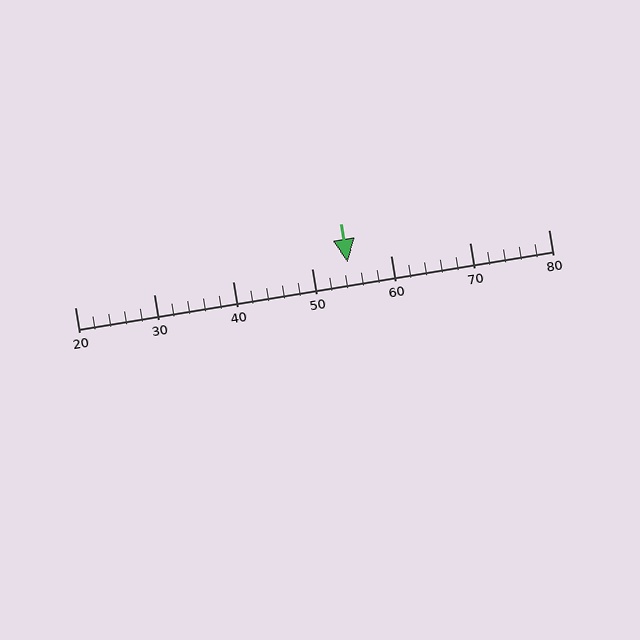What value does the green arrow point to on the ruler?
The green arrow points to approximately 54.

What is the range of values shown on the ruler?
The ruler shows values from 20 to 80.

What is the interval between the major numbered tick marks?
The major tick marks are spaced 10 units apart.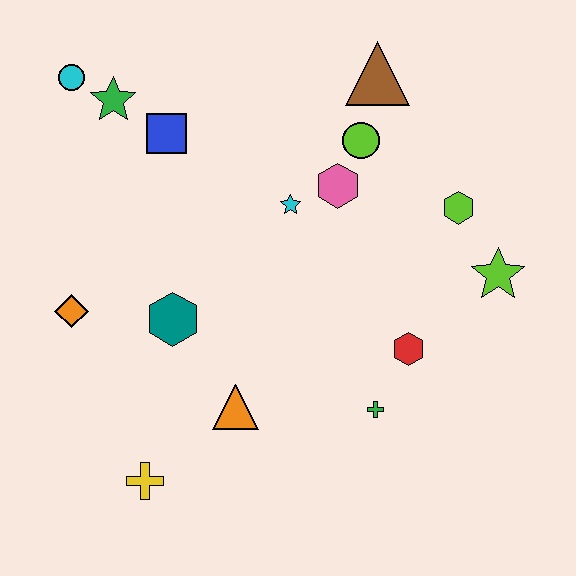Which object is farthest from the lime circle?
The yellow cross is farthest from the lime circle.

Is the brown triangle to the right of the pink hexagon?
Yes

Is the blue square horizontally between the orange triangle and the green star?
Yes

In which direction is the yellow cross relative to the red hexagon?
The yellow cross is to the left of the red hexagon.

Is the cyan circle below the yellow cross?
No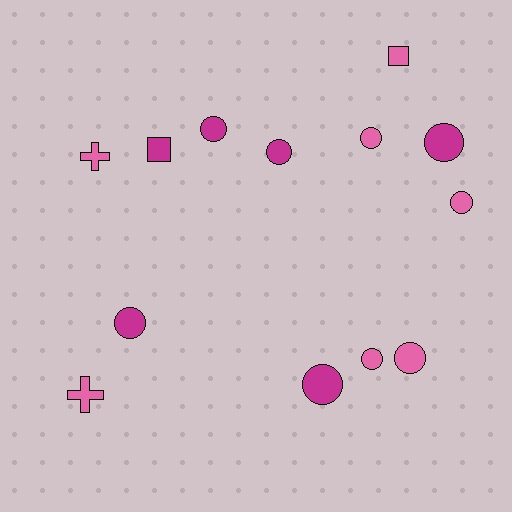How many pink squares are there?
There is 1 pink square.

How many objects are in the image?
There are 13 objects.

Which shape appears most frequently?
Circle, with 9 objects.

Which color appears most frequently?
Pink, with 7 objects.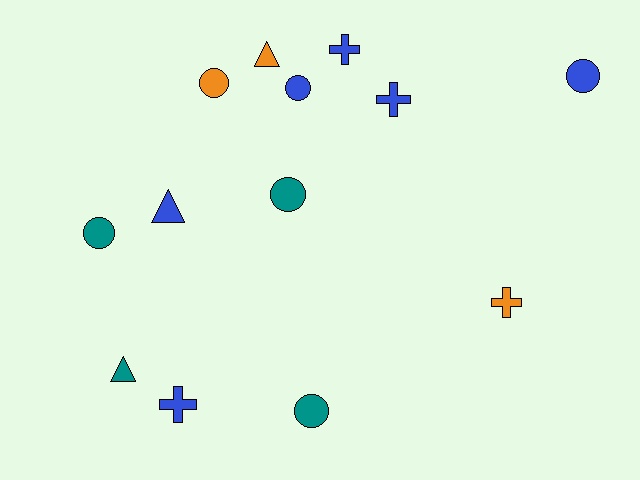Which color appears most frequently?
Blue, with 6 objects.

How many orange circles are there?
There is 1 orange circle.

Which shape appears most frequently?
Circle, with 6 objects.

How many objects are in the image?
There are 13 objects.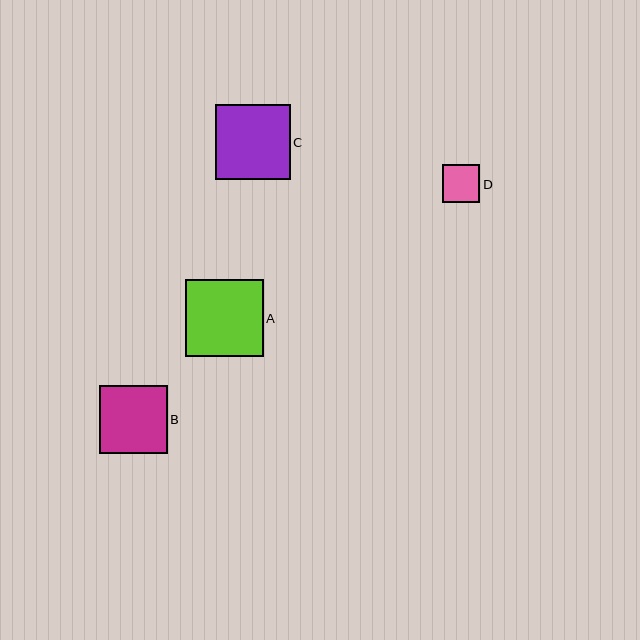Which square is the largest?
Square A is the largest with a size of approximately 77 pixels.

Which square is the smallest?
Square D is the smallest with a size of approximately 37 pixels.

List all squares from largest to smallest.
From largest to smallest: A, C, B, D.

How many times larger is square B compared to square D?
Square B is approximately 1.8 times the size of square D.